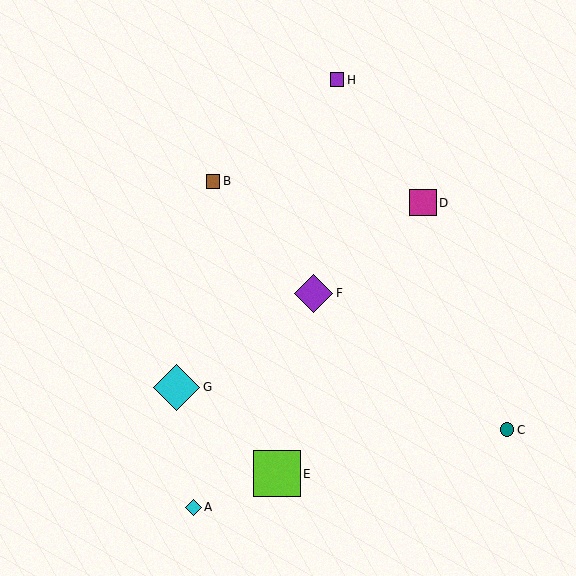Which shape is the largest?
The cyan diamond (labeled G) is the largest.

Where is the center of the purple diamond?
The center of the purple diamond is at (313, 293).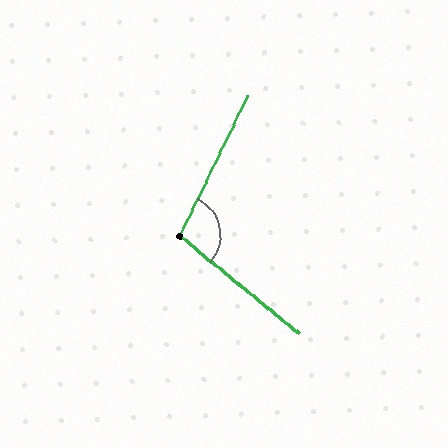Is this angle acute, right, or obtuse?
It is obtuse.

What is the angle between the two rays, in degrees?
Approximately 103 degrees.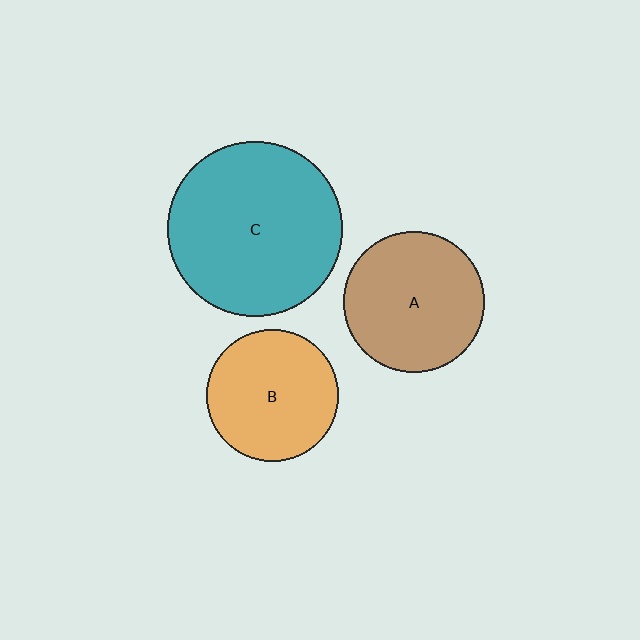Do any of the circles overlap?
No, none of the circles overlap.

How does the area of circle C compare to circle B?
Approximately 1.8 times.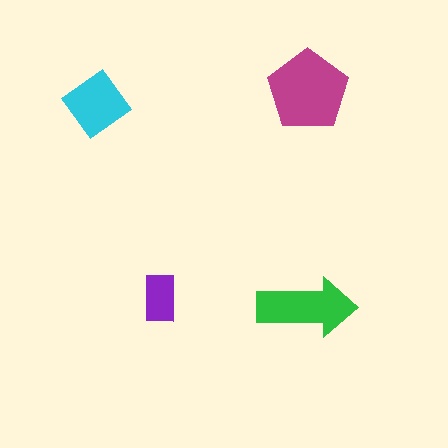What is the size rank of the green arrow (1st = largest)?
2nd.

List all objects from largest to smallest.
The magenta pentagon, the green arrow, the cyan diamond, the purple rectangle.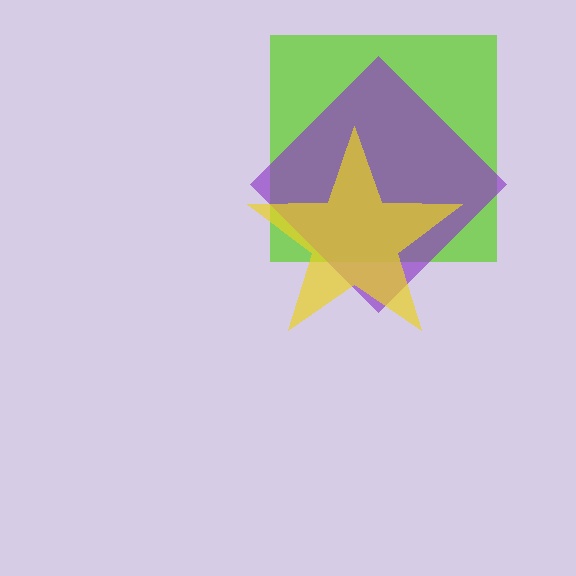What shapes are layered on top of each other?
The layered shapes are: a lime square, a purple diamond, a yellow star.